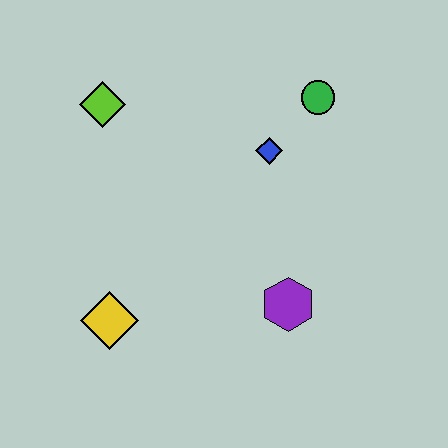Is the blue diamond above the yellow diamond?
Yes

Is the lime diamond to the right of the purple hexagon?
No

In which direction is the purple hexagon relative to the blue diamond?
The purple hexagon is below the blue diamond.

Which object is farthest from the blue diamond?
The yellow diamond is farthest from the blue diamond.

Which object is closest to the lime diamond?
The blue diamond is closest to the lime diamond.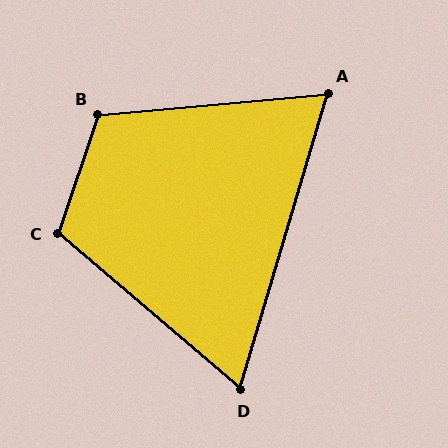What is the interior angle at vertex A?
Approximately 68 degrees (acute).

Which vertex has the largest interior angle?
B, at approximately 114 degrees.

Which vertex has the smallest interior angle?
D, at approximately 66 degrees.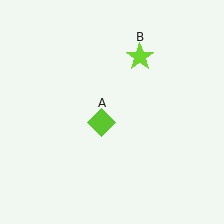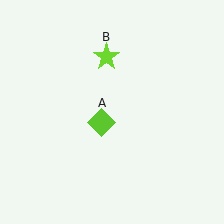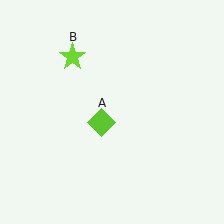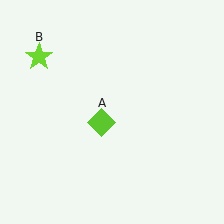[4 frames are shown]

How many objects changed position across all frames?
1 object changed position: lime star (object B).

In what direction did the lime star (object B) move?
The lime star (object B) moved left.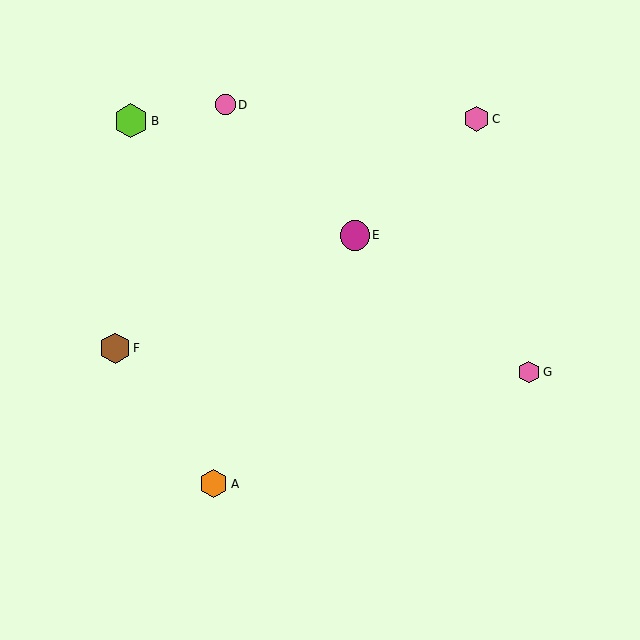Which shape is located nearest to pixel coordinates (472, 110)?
The pink hexagon (labeled C) at (476, 119) is nearest to that location.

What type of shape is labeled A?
Shape A is an orange hexagon.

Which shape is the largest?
The lime hexagon (labeled B) is the largest.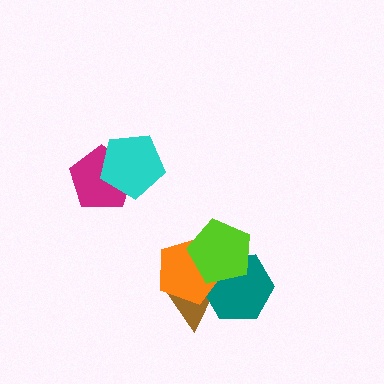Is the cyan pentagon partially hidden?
No, no other shape covers it.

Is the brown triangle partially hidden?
Yes, it is partially covered by another shape.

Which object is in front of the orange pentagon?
The lime pentagon is in front of the orange pentagon.